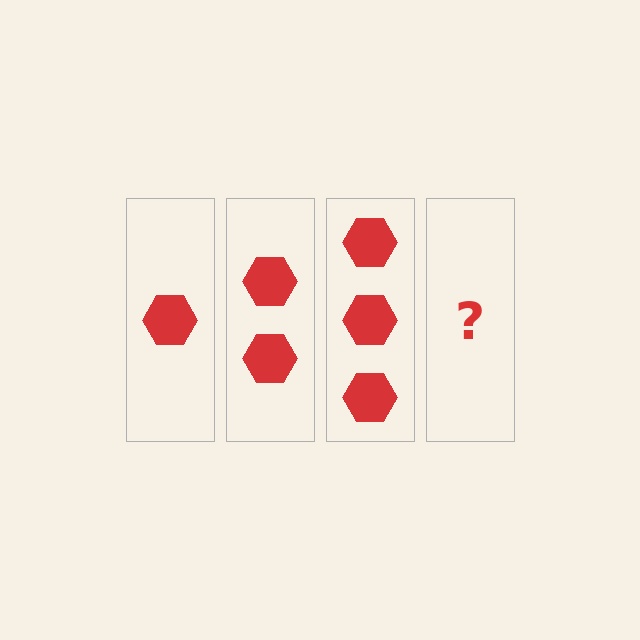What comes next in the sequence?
The next element should be 4 hexagons.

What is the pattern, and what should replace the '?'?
The pattern is that each step adds one more hexagon. The '?' should be 4 hexagons.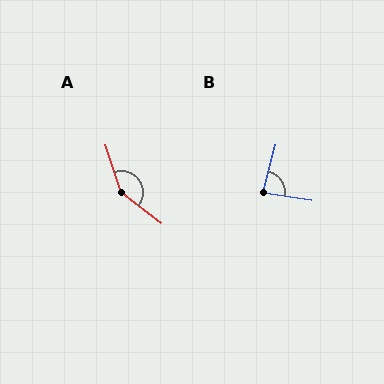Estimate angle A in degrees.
Approximately 146 degrees.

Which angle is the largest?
A, at approximately 146 degrees.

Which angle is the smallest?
B, at approximately 84 degrees.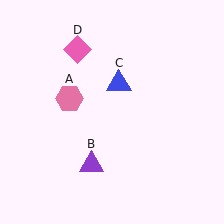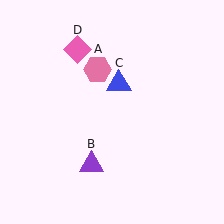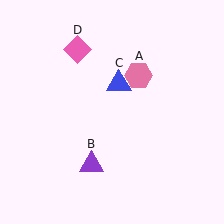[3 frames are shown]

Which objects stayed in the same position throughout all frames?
Purple triangle (object B) and blue triangle (object C) and pink diamond (object D) remained stationary.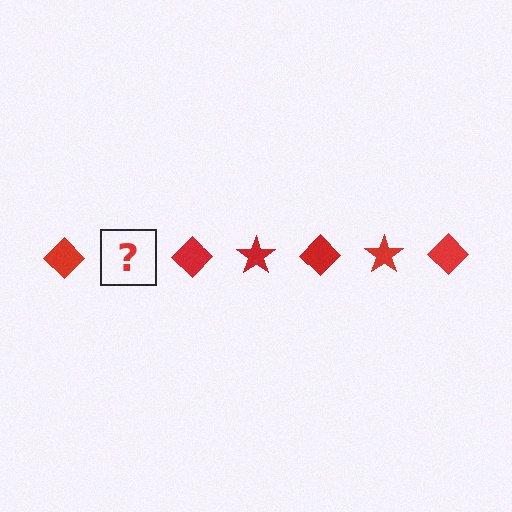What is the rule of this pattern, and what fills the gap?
The rule is that the pattern cycles through diamond, star shapes in red. The gap should be filled with a red star.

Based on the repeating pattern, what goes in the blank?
The blank should be a red star.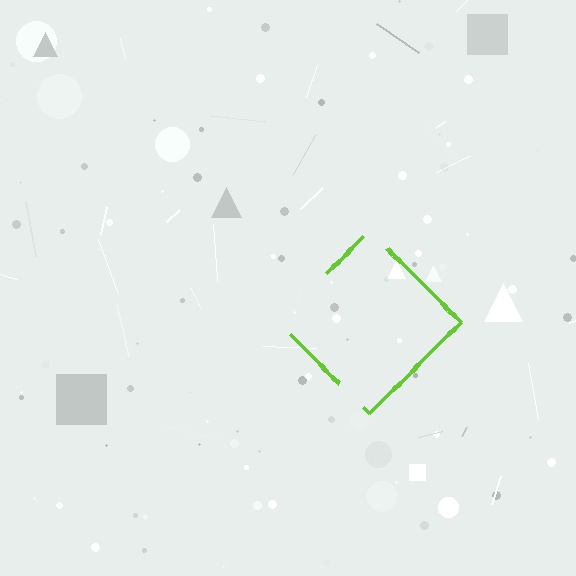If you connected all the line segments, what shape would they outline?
They would outline a diamond.